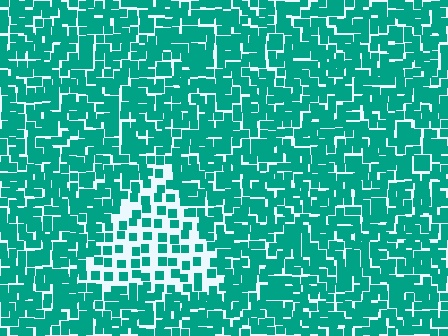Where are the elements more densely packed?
The elements are more densely packed outside the triangle boundary.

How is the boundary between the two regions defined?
The boundary is defined by a change in element density (approximately 2.2x ratio). All elements are the same color, size, and shape.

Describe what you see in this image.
The image contains small teal elements arranged at two different densities. A triangle-shaped region is visible where the elements are less densely packed than the surrounding area.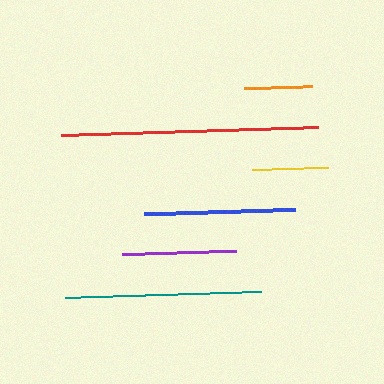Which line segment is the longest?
The red line is the longest at approximately 257 pixels.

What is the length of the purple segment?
The purple segment is approximately 114 pixels long.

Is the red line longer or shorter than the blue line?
The red line is longer than the blue line.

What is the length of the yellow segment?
The yellow segment is approximately 76 pixels long.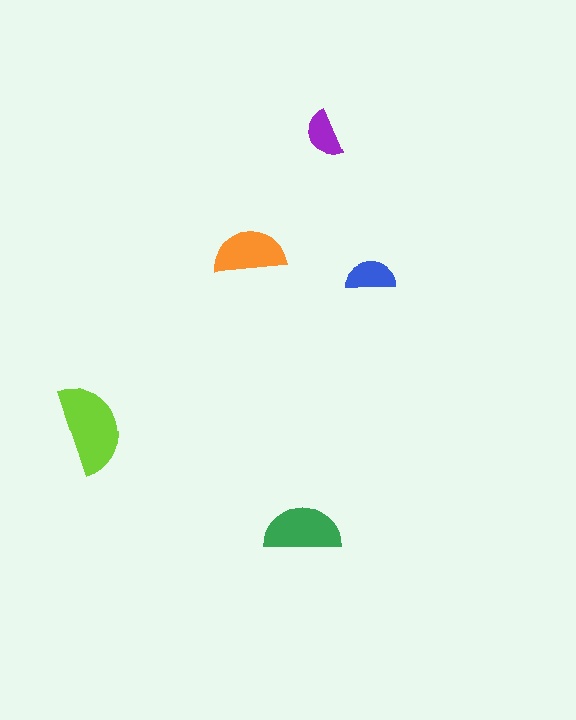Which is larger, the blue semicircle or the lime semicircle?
The lime one.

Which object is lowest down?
The green semicircle is bottommost.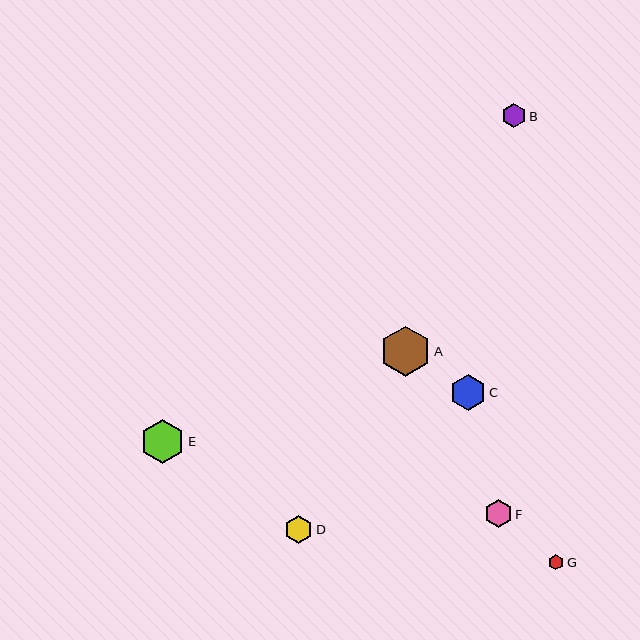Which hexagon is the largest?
Hexagon A is the largest with a size of approximately 51 pixels.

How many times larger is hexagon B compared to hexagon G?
Hexagon B is approximately 1.5 times the size of hexagon G.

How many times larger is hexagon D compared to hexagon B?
Hexagon D is approximately 1.2 times the size of hexagon B.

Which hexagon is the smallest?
Hexagon G is the smallest with a size of approximately 16 pixels.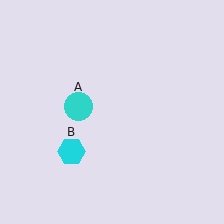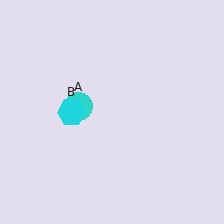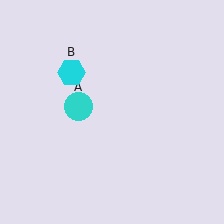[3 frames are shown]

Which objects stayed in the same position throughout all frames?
Cyan circle (object A) remained stationary.